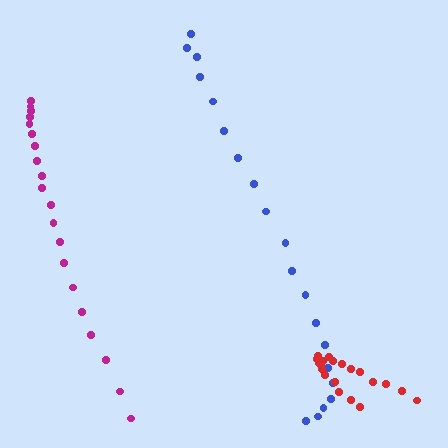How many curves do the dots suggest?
There are 3 distinct paths.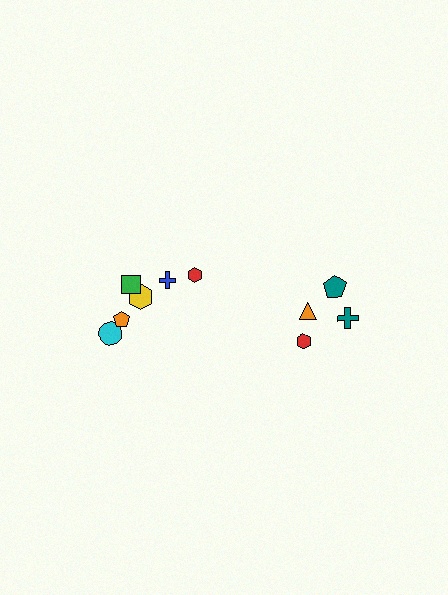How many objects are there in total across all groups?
There are 10 objects.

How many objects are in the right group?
There are 4 objects.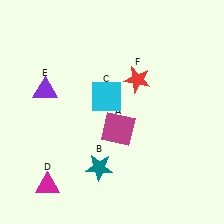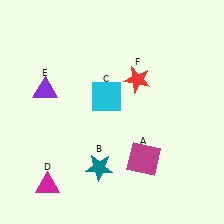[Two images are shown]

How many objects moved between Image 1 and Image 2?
1 object moved between the two images.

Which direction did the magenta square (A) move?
The magenta square (A) moved down.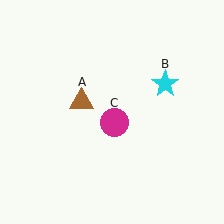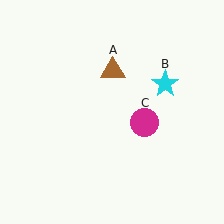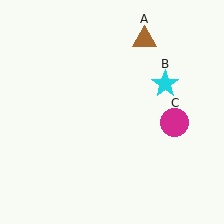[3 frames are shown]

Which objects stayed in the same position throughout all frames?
Cyan star (object B) remained stationary.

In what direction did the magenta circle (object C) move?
The magenta circle (object C) moved right.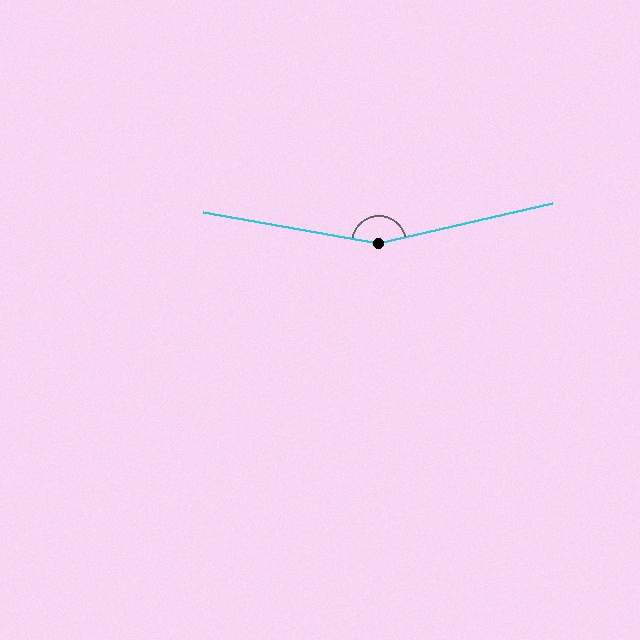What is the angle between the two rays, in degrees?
Approximately 157 degrees.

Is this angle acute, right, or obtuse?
It is obtuse.